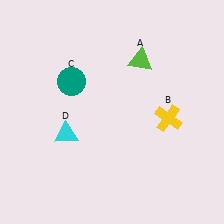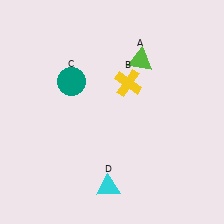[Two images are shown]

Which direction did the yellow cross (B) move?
The yellow cross (B) moved left.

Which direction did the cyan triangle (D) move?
The cyan triangle (D) moved down.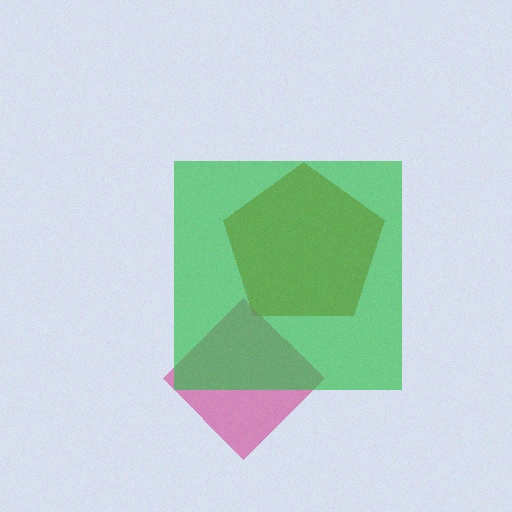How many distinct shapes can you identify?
There are 3 distinct shapes: a brown pentagon, a magenta diamond, a green square.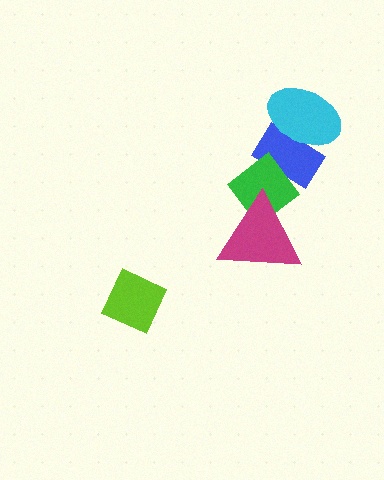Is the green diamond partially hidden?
Yes, it is partially covered by another shape.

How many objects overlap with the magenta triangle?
1 object overlaps with the magenta triangle.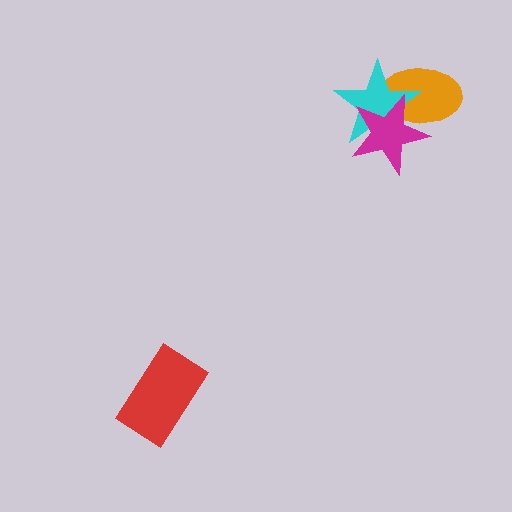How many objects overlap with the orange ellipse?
2 objects overlap with the orange ellipse.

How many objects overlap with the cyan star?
2 objects overlap with the cyan star.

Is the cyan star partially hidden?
Yes, it is partially covered by another shape.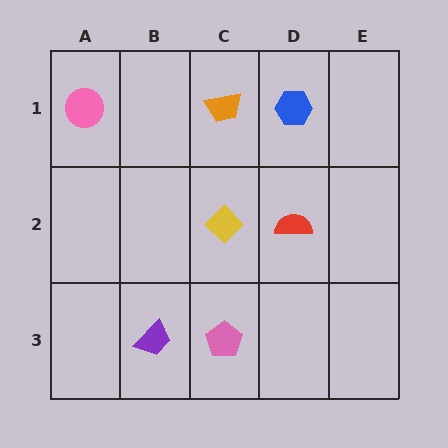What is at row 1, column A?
A pink circle.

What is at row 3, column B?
A purple trapezoid.